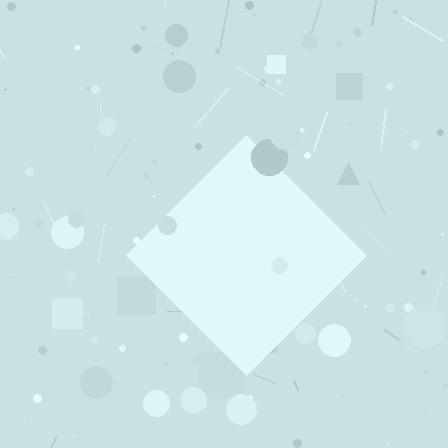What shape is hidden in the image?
A diamond is hidden in the image.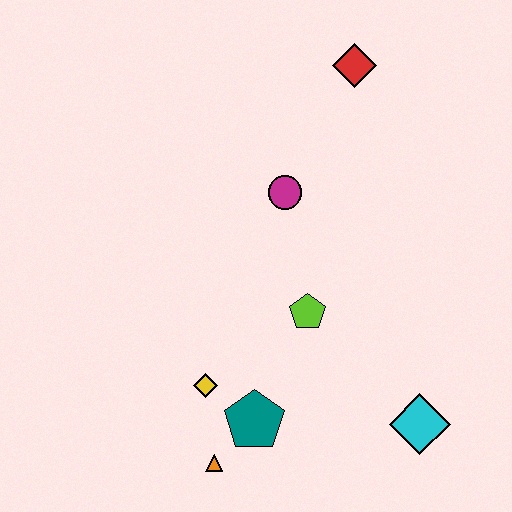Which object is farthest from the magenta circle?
The orange triangle is farthest from the magenta circle.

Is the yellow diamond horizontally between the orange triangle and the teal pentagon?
No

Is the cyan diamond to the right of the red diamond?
Yes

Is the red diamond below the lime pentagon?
No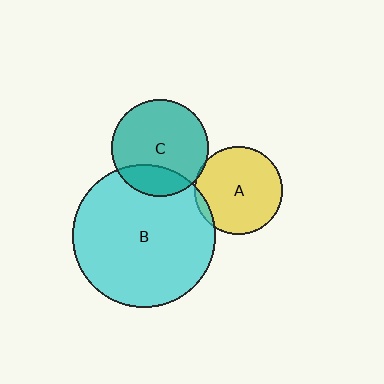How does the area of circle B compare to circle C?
Approximately 2.2 times.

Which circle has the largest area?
Circle B (cyan).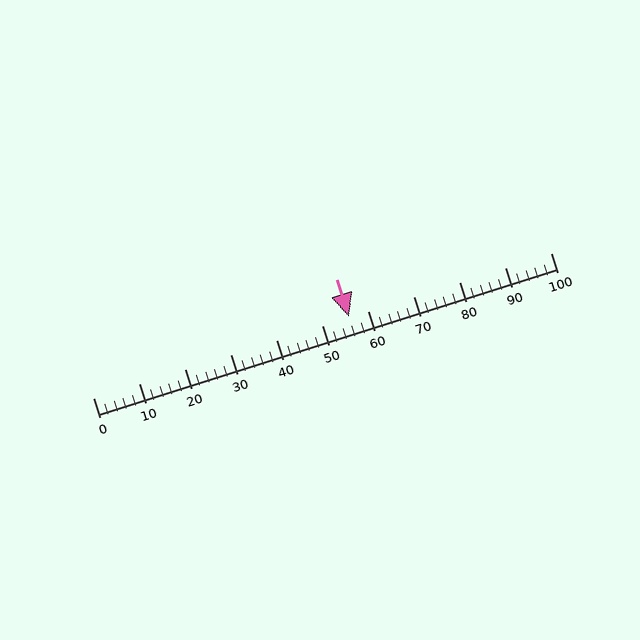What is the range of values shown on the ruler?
The ruler shows values from 0 to 100.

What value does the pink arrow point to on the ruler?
The pink arrow points to approximately 56.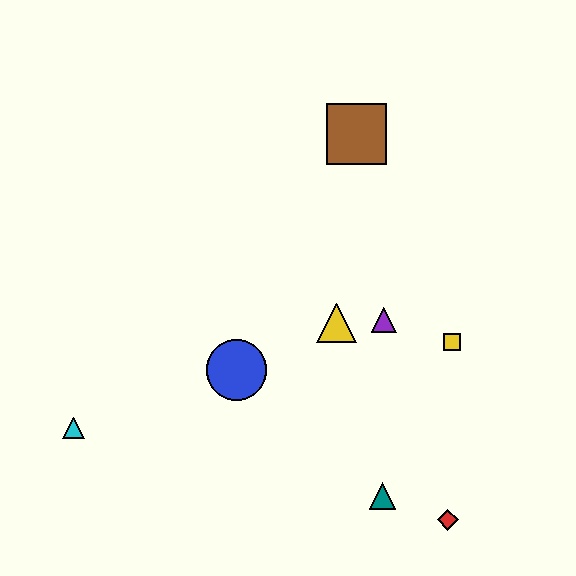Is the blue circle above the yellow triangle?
No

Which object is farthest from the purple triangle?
The cyan triangle is farthest from the purple triangle.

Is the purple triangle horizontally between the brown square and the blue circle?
No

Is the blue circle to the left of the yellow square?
Yes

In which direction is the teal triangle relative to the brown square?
The teal triangle is below the brown square.